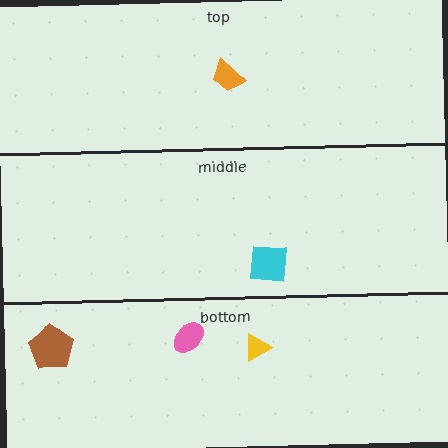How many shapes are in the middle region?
1.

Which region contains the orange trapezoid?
The top region.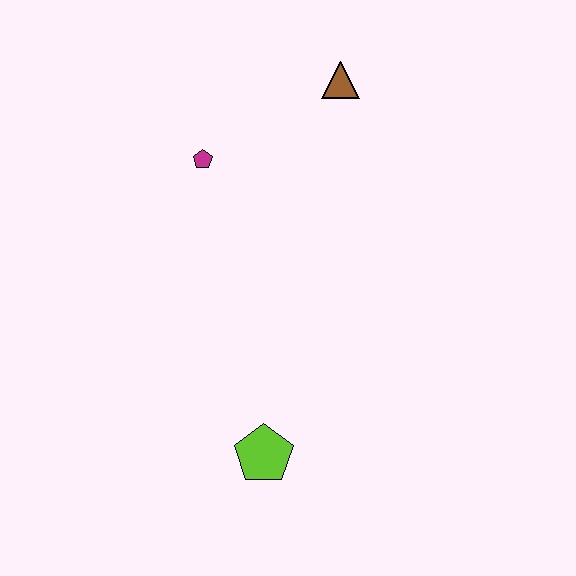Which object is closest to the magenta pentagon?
The brown triangle is closest to the magenta pentagon.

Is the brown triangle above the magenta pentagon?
Yes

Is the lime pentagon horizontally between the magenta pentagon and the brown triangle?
Yes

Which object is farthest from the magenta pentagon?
The lime pentagon is farthest from the magenta pentagon.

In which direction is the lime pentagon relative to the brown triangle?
The lime pentagon is below the brown triangle.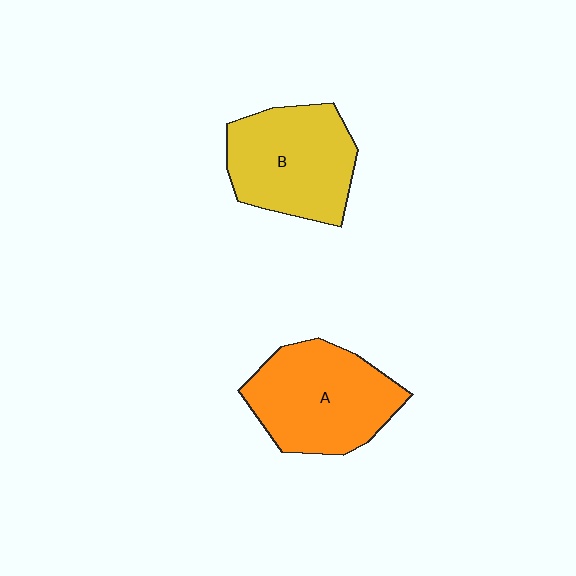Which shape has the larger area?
Shape A (orange).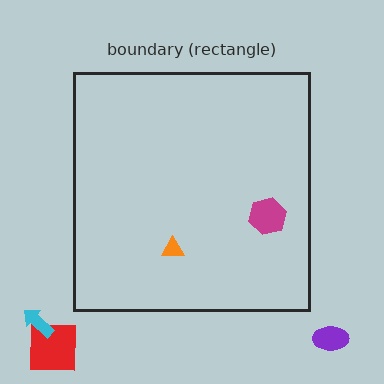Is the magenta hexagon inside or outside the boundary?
Inside.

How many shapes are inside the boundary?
2 inside, 3 outside.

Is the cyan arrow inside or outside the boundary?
Outside.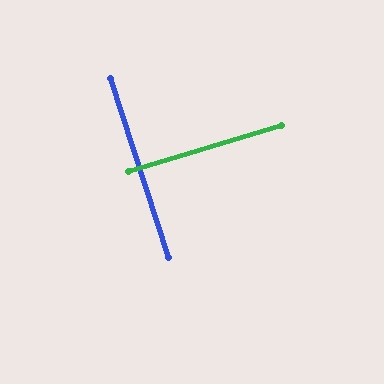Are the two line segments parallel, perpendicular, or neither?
Perpendicular — they meet at approximately 89°.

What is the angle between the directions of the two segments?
Approximately 89 degrees.